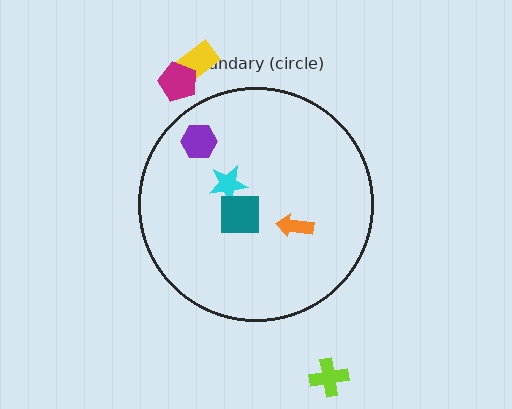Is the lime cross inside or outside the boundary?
Outside.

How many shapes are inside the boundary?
4 inside, 3 outside.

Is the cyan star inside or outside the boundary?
Inside.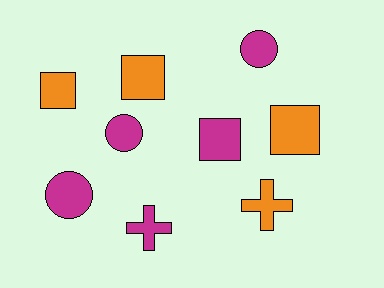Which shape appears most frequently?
Square, with 4 objects.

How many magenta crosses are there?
There is 1 magenta cross.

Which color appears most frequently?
Magenta, with 5 objects.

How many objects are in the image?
There are 9 objects.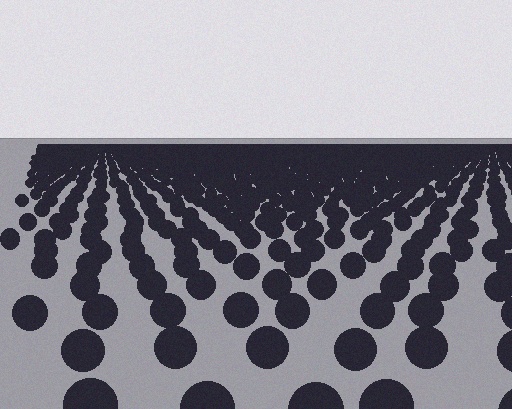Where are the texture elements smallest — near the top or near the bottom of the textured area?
Near the top.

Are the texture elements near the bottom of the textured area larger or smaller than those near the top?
Larger. Near the bottom, elements are closer to the viewer and appear at a bigger on-screen size.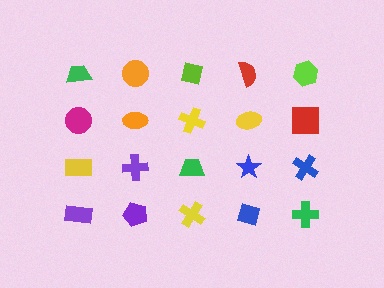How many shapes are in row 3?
5 shapes.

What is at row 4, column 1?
A purple rectangle.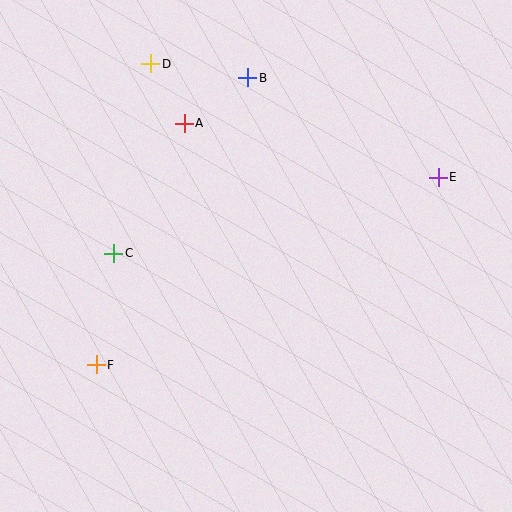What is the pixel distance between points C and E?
The distance between C and E is 333 pixels.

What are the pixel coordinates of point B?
Point B is at (248, 78).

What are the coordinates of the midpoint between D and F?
The midpoint between D and F is at (124, 214).